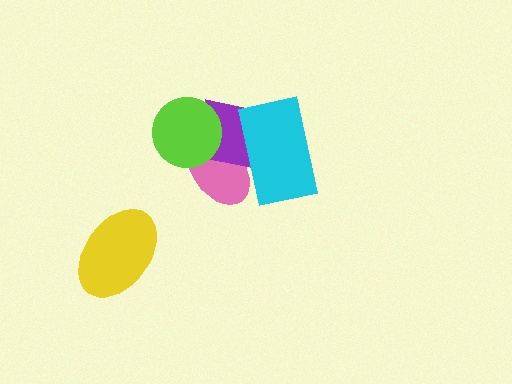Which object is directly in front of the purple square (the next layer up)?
The lime circle is directly in front of the purple square.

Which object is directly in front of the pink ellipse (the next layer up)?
The purple square is directly in front of the pink ellipse.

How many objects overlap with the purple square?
3 objects overlap with the purple square.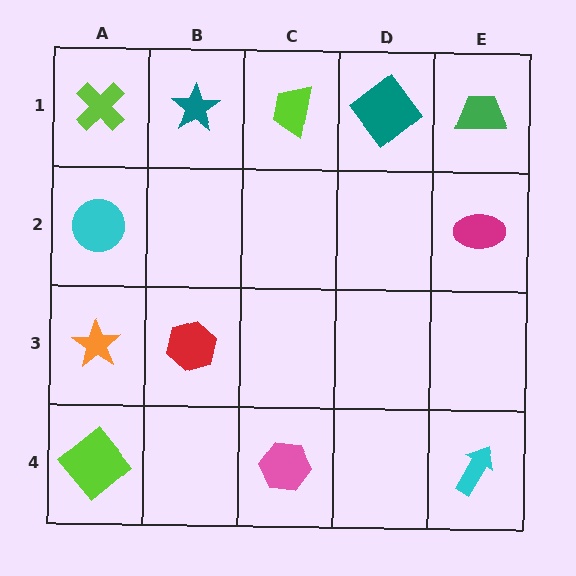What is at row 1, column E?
A green trapezoid.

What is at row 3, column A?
An orange star.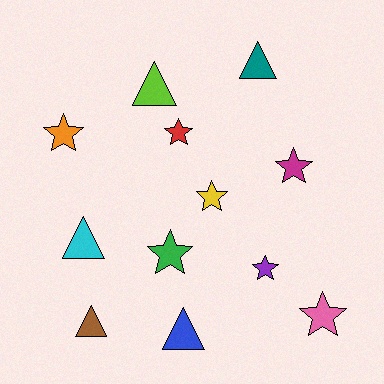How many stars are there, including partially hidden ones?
There are 7 stars.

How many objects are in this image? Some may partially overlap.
There are 12 objects.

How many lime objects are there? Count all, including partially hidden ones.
There is 1 lime object.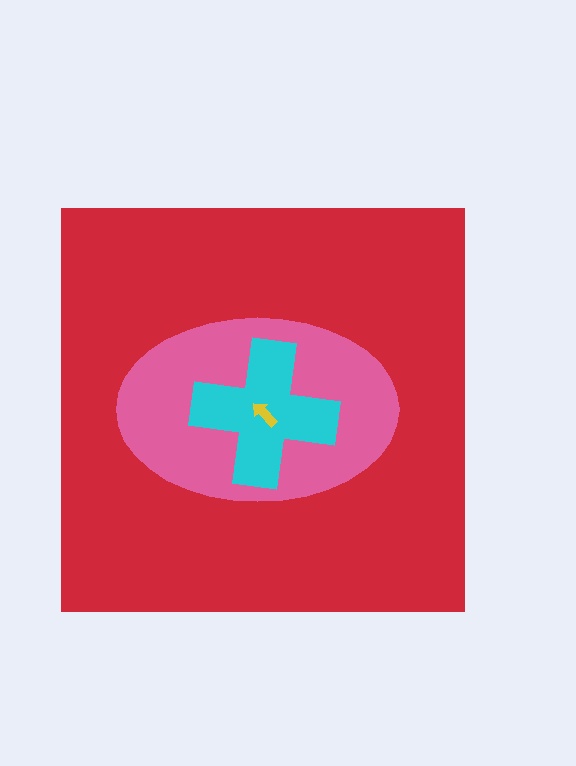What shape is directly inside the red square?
The pink ellipse.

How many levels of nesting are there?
4.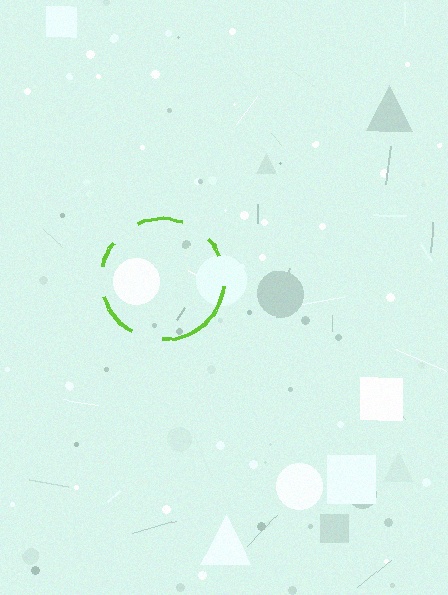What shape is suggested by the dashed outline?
The dashed outline suggests a circle.